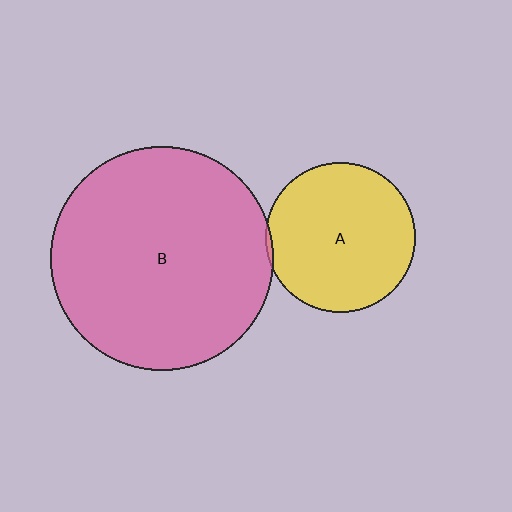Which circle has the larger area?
Circle B (pink).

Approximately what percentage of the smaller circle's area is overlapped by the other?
Approximately 5%.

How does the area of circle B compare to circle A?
Approximately 2.2 times.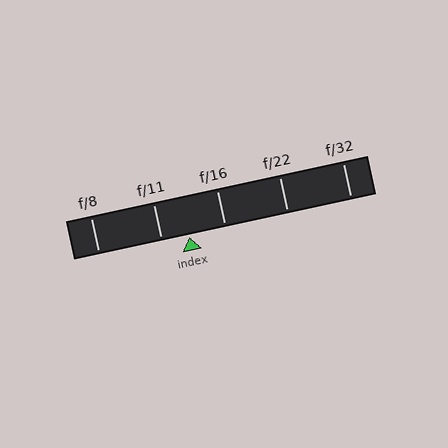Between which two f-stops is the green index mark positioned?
The index mark is between f/11 and f/16.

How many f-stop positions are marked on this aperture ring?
There are 5 f-stop positions marked.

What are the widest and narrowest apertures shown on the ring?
The widest aperture shown is f/8 and the narrowest is f/32.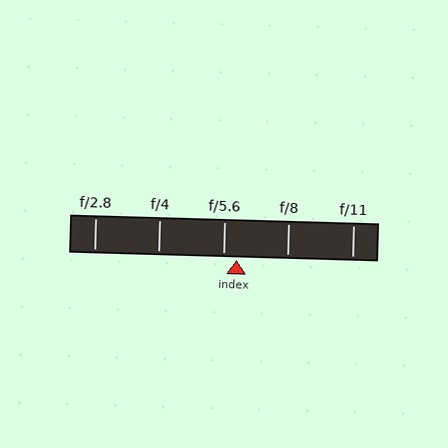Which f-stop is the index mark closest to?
The index mark is closest to f/5.6.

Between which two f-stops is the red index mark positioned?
The index mark is between f/5.6 and f/8.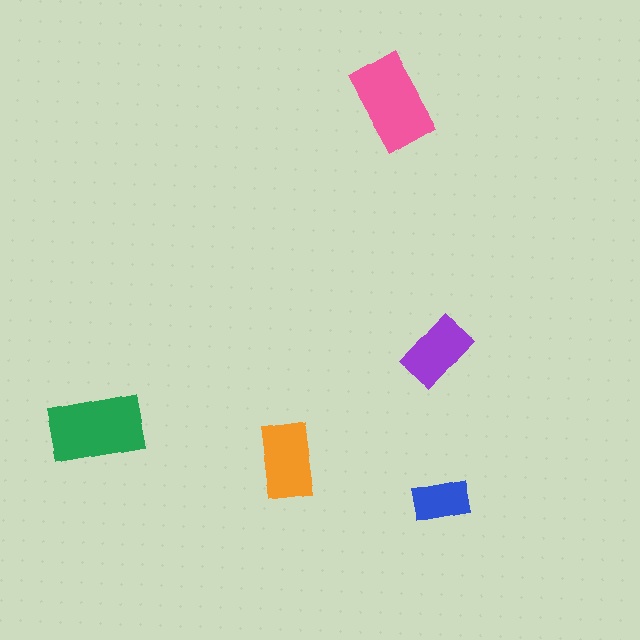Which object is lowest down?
The blue rectangle is bottommost.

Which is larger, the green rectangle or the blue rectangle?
The green one.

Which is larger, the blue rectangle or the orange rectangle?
The orange one.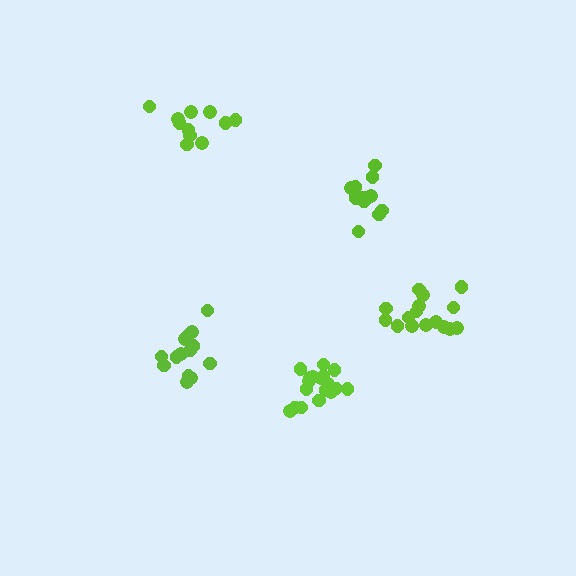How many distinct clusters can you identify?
There are 5 distinct clusters.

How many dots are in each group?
Group 1: 16 dots, Group 2: 12 dots, Group 3: 14 dots, Group 4: 12 dots, Group 5: 18 dots (72 total).